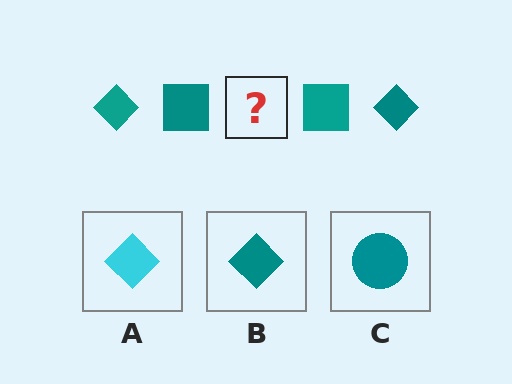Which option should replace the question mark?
Option B.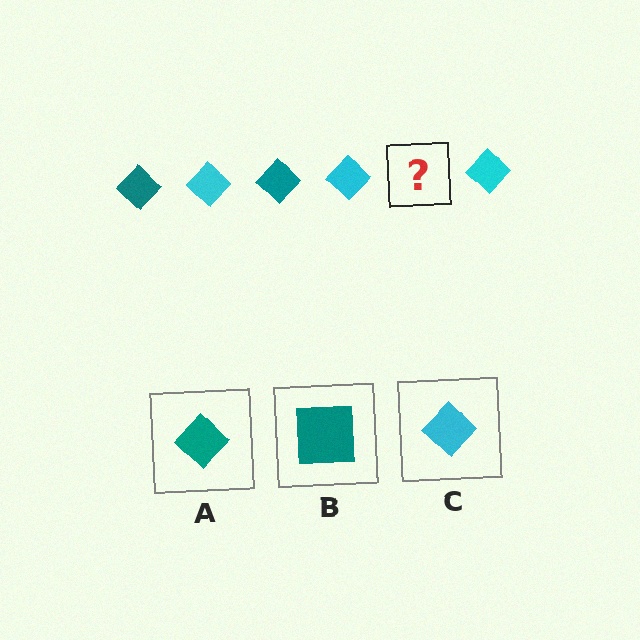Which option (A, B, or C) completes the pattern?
A.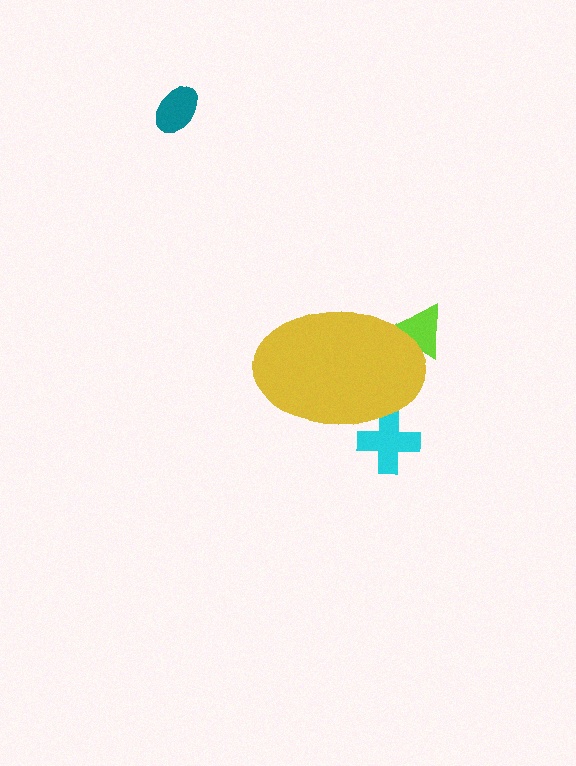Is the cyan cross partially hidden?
Yes, the cyan cross is partially hidden behind the yellow ellipse.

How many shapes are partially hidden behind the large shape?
2 shapes are partially hidden.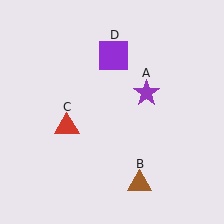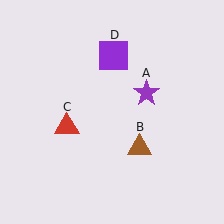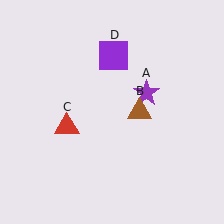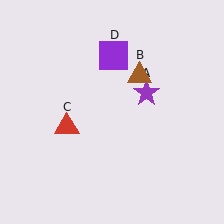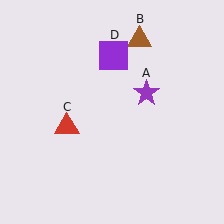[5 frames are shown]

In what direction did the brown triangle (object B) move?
The brown triangle (object B) moved up.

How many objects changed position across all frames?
1 object changed position: brown triangle (object B).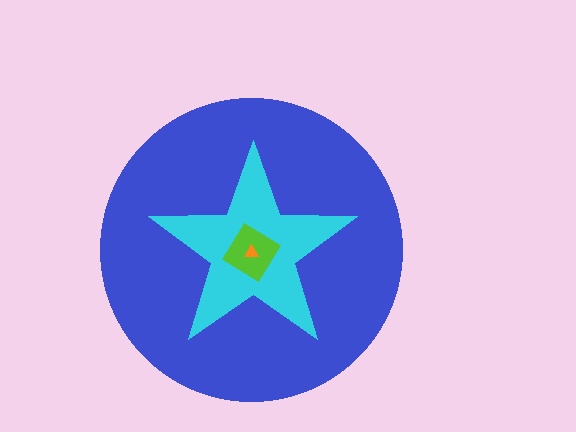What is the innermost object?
The orange triangle.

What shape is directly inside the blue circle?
The cyan star.